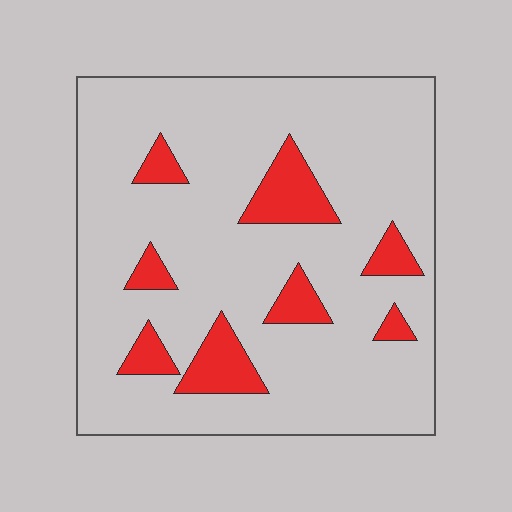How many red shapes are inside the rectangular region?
8.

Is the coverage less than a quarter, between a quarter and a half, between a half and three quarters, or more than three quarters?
Less than a quarter.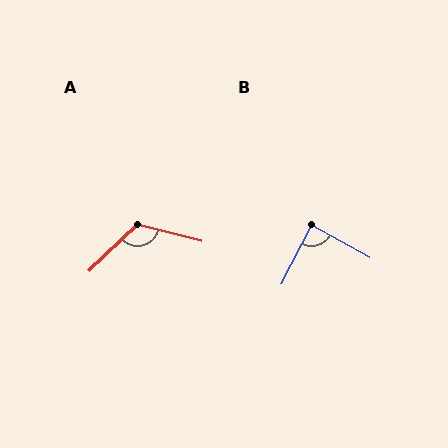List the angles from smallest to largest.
B (88°), A (122°).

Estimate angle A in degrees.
Approximately 122 degrees.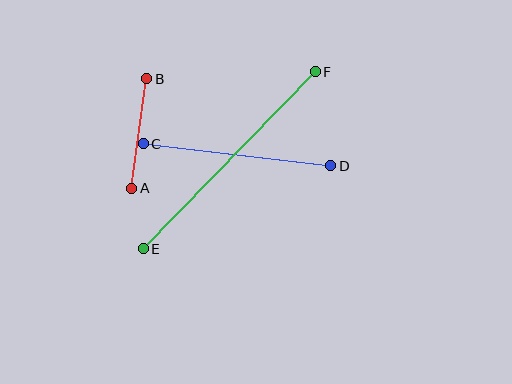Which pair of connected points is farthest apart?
Points E and F are farthest apart.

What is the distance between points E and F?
The distance is approximately 247 pixels.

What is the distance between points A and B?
The distance is approximately 110 pixels.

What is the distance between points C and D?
The distance is approximately 189 pixels.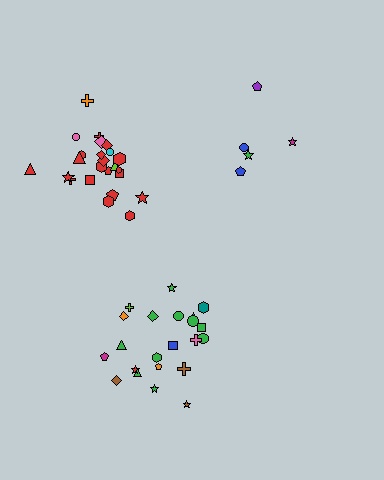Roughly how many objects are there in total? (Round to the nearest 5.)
Roughly 50 objects in total.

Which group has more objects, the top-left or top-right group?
The top-left group.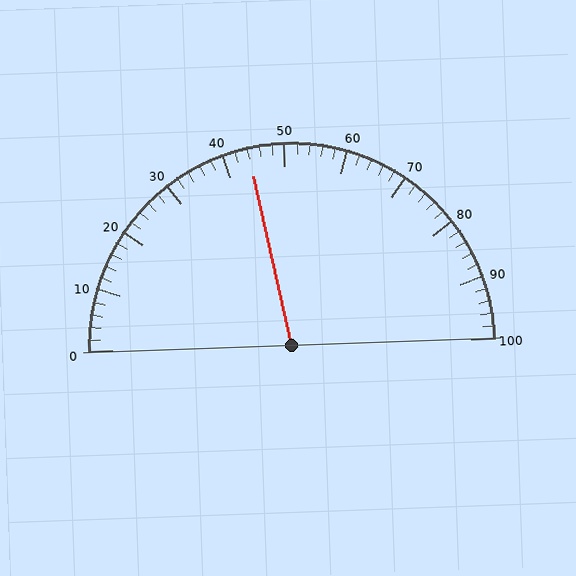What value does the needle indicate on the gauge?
The needle indicates approximately 44.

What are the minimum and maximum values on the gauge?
The gauge ranges from 0 to 100.